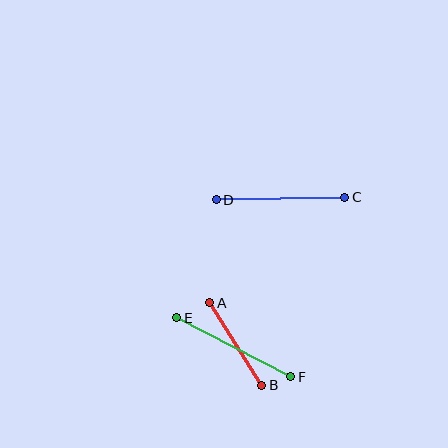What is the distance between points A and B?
The distance is approximately 98 pixels.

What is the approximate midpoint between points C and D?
The midpoint is at approximately (281, 199) pixels.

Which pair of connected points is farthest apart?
Points C and D are farthest apart.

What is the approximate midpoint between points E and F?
The midpoint is at approximately (234, 347) pixels.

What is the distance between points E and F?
The distance is approximately 128 pixels.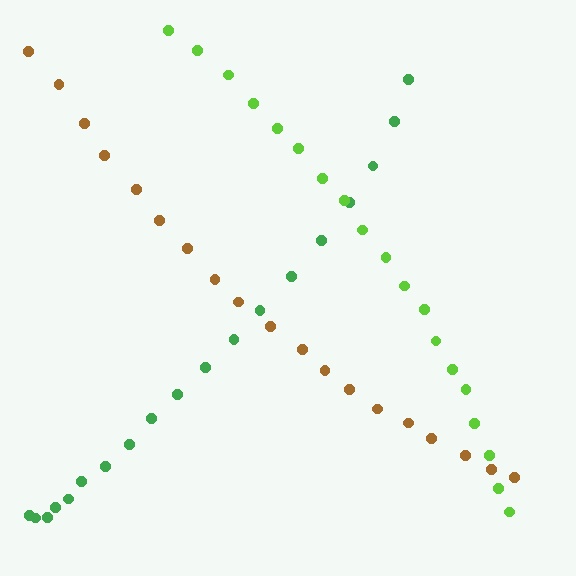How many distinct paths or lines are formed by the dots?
There are 3 distinct paths.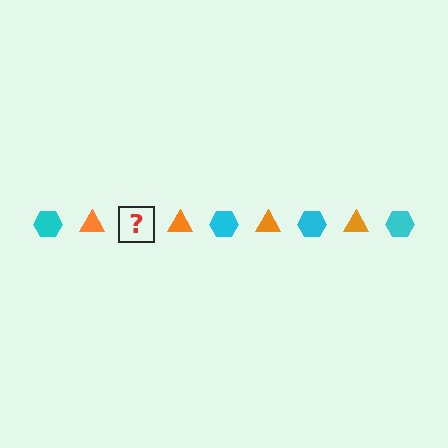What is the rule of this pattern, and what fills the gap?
The rule is that the pattern alternates between cyan hexagon and orange triangle. The gap should be filled with a cyan hexagon.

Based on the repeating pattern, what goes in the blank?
The blank should be a cyan hexagon.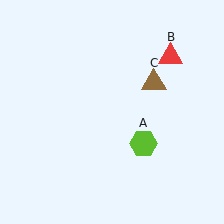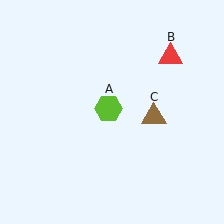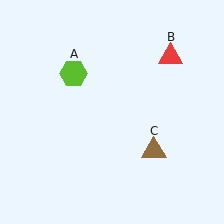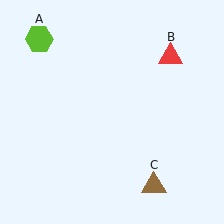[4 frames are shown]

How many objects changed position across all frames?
2 objects changed position: lime hexagon (object A), brown triangle (object C).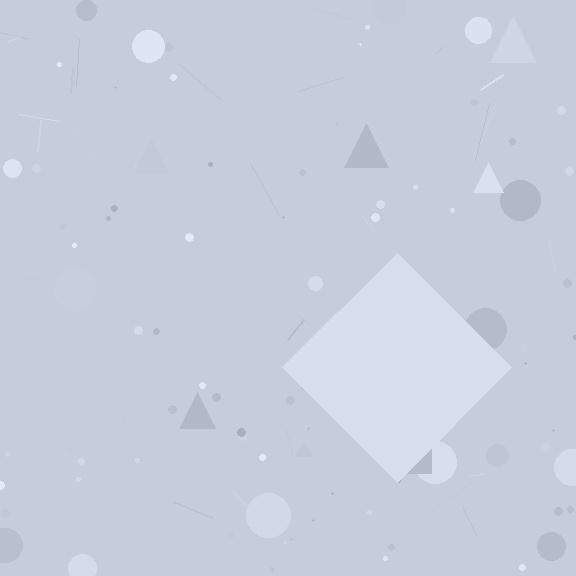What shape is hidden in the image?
A diamond is hidden in the image.